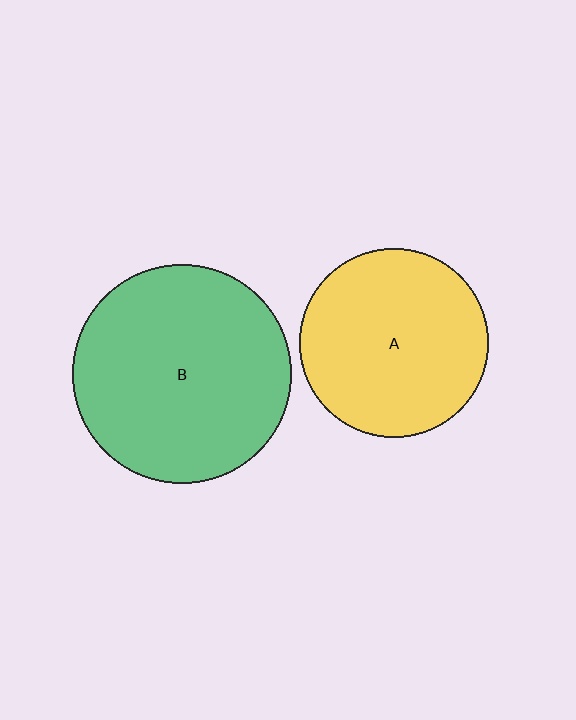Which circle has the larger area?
Circle B (green).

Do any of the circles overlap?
No, none of the circles overlap.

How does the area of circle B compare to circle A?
Approximately 1.3 times.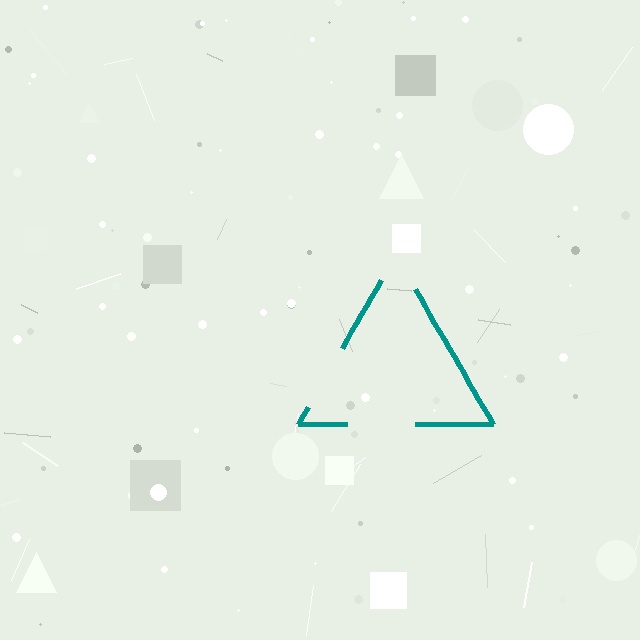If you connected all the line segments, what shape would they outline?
They would outline a triangle.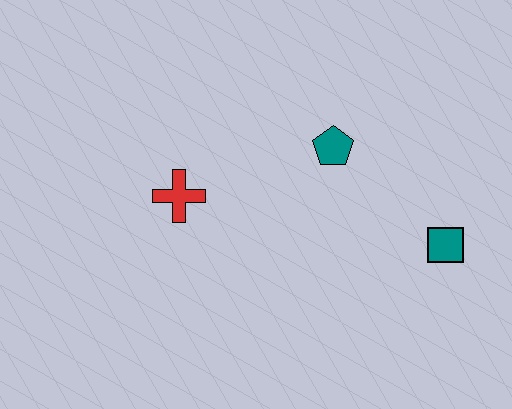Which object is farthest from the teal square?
The red cross is farthest from the teal square.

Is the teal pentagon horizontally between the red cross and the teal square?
Yes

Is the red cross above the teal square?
Yes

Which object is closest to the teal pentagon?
The teal square is closest to the teal pentagon.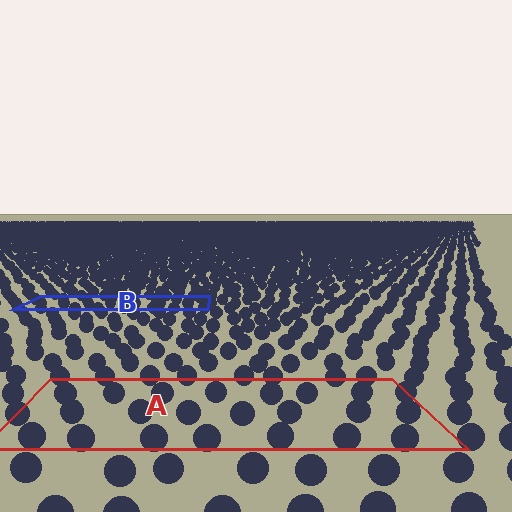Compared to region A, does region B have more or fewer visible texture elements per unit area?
Region B has more texture elements per unit area — they are packed more densely because it is farther away.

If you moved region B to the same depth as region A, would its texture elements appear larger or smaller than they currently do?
They would appear larger. At a closer depth, the same texture elements are projected at a bigger on-screen size.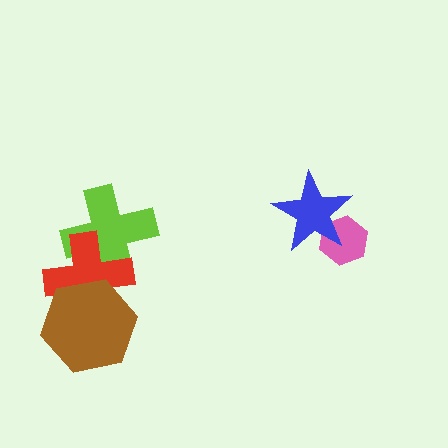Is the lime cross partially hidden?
Yes, it is partially covered by another shape.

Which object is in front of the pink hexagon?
The blue star is in front of the pink hexagon.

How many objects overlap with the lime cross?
1 object overlaps with the lime cross.